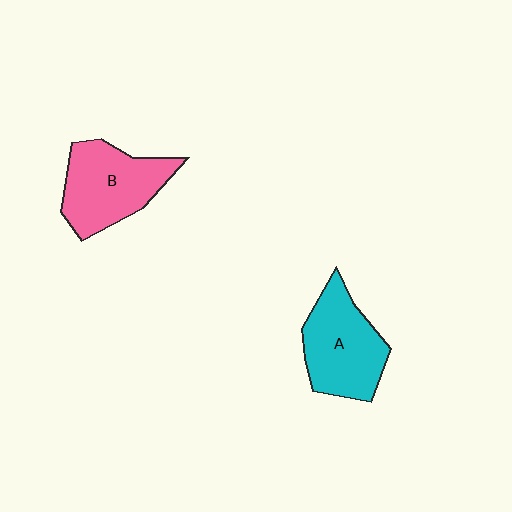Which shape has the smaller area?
Shape A (cyan).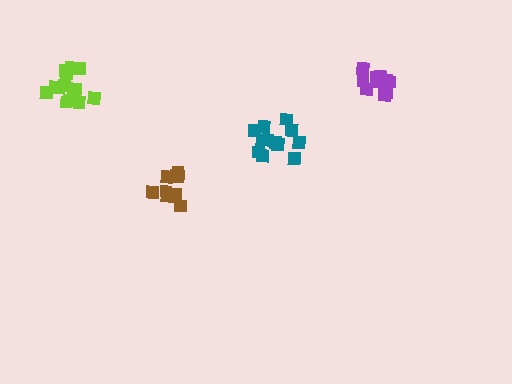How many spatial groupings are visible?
There are 4 spatial groupings.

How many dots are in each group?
Group 1: 11 dots, Group 2: 13 dots, Group 3: 12 dots, Group 4: 15 dots (51 total).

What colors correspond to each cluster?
The clusters are colored: brown, purple, teal, lime.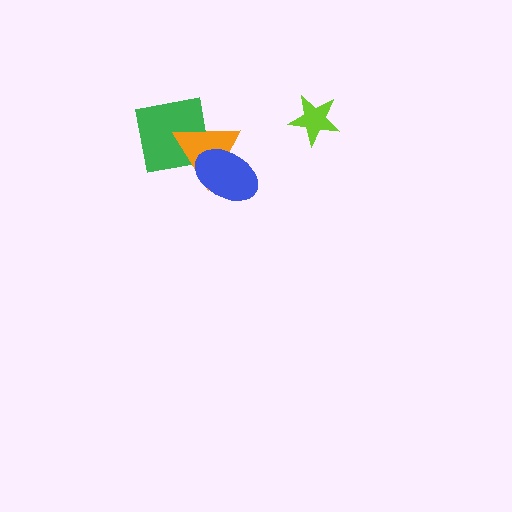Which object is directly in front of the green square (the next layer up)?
The orange triangle is directly in front of the green square.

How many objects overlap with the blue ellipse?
2 objects overlap with the blue ellipse.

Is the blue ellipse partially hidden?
No, no other shape covers it.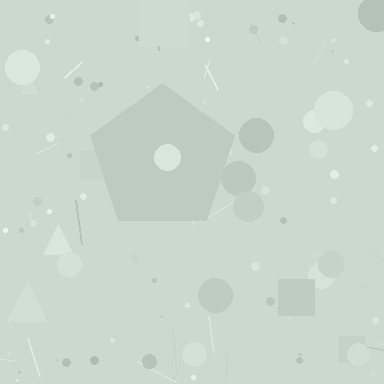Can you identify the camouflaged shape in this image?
The camouflaged shape is a pentagon.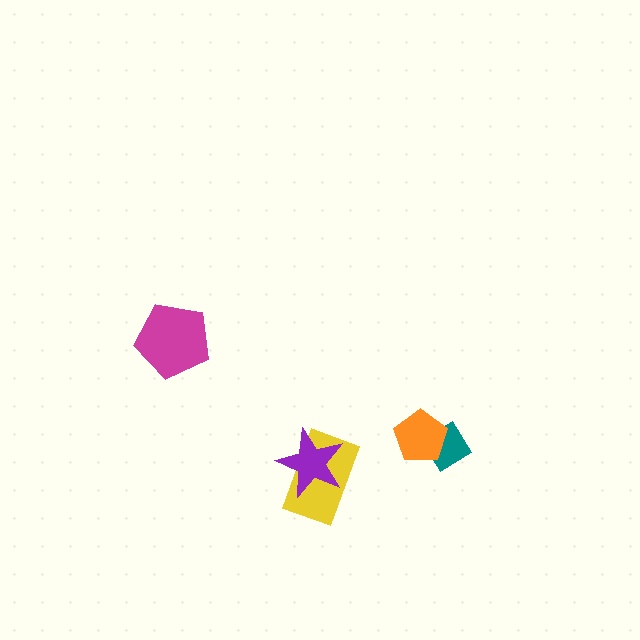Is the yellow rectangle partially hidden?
Yes, it is partially covered by another shape.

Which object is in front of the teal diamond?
The orange pentagon is in front of the teal diamond.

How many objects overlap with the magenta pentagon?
0 objects overlap with the magenta pentagon.